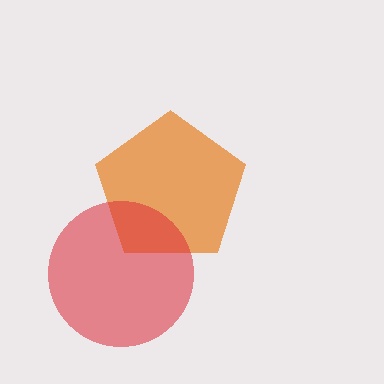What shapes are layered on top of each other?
The layered shapes are: an orange pentagon, a red circle.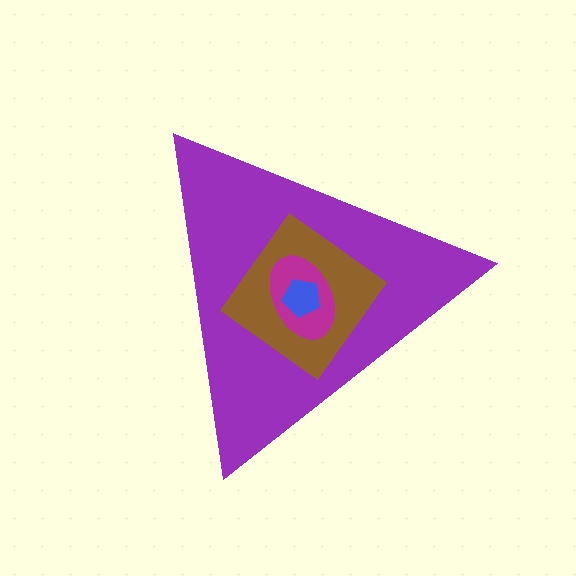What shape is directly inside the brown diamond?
The magenta ellipse.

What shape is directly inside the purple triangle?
The brown diamond.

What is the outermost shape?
The purple triangle.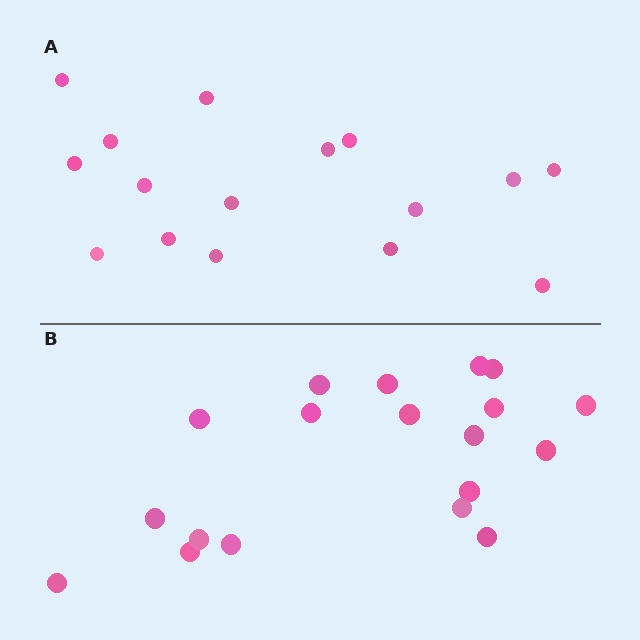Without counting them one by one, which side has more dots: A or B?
Region B (the bottom region) has more dots.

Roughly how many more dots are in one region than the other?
Region B has just a few more — roughly 2 or 3 more dots than region A.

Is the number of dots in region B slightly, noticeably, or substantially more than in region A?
Region B has only slightly more — the two regions are fairly close. The ratio is roughly 1.2 to 1.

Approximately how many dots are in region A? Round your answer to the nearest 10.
About 20 dots. (The exact count is 16, which rounds to 20.)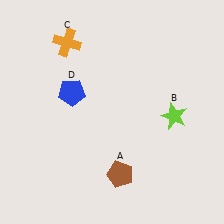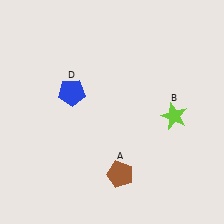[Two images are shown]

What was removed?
The orange cross (C) was removed in Image 2.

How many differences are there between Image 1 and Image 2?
There is 1 difference between the two images.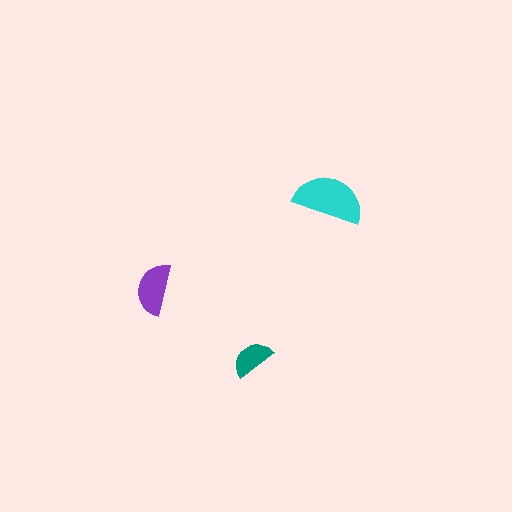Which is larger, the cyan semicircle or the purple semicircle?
The cyan one.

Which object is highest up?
The cyan semicircle is topmost.